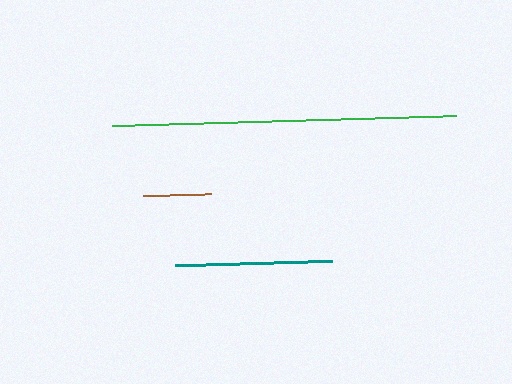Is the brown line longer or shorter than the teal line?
The teal line is longer than the brown line.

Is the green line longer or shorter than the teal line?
The green line is longer than the teal line.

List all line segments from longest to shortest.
From longest to shortest: green, teal, brown.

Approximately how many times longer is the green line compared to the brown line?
The green line is approximately 5.1 times the length of the brown line.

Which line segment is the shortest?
The brown line is the shortest at approximately 67 pixels.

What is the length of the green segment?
The green segment is approximately 344 pixels long.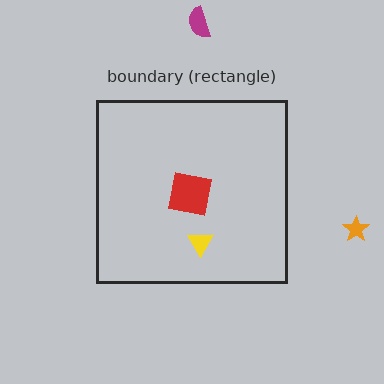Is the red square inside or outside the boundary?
Inside.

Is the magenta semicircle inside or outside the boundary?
Outside.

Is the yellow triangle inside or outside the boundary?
Inside.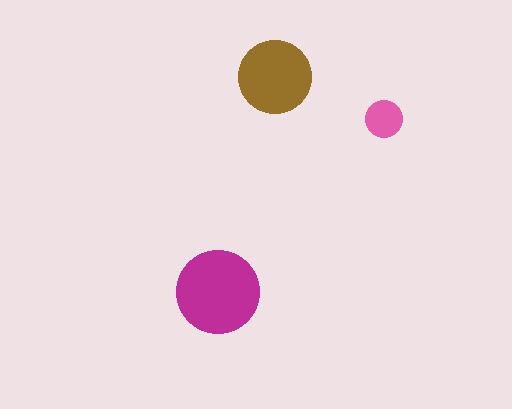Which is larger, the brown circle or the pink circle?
The brown one.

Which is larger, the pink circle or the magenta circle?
The magenta one.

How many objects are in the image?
There are 3 objects in the image.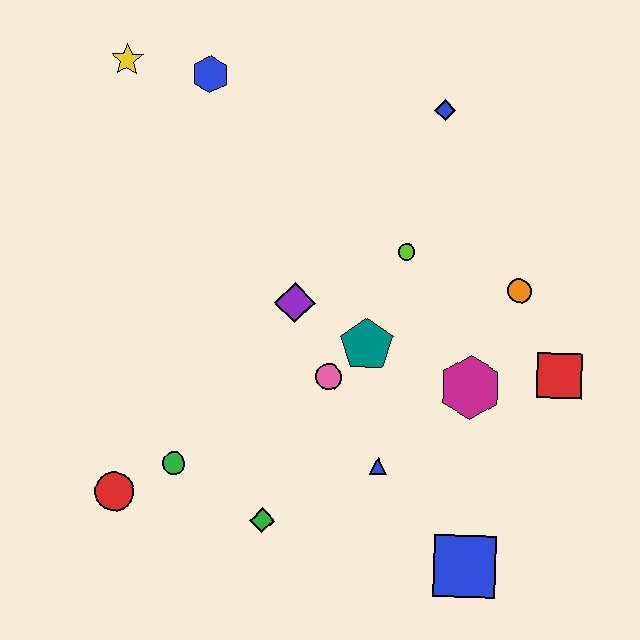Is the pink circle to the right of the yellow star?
Yes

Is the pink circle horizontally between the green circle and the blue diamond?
Yes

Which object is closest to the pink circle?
The teal pentagon is closest to the pink circle.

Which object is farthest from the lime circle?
The red circle is farthest from the lime circle.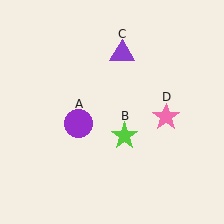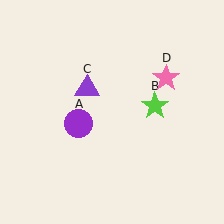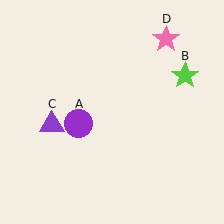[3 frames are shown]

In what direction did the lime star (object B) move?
The lime star (object B) moved up and to the right.